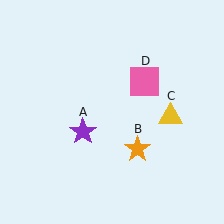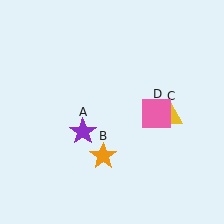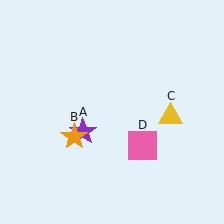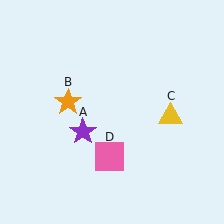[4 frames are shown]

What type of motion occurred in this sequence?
The orange star (object B), pink square (object D) rotated clockwise around the center of the scene.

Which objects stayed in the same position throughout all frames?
Purple star (object A) and yellow triangle (object C) remained stationary.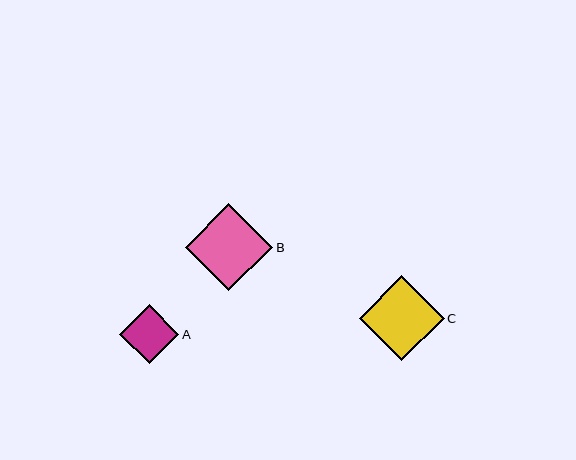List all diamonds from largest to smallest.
From largest to smallest: B, C, A.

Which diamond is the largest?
Diamond B is the largest with a size of approximately 87 pixels.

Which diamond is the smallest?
Diamond A is the smallest with a size of approximately 59 pixels.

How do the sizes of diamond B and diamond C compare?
Diamond B and diamond C are approximately the same size.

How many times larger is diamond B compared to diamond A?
Diamond B is approximately 1.5 times the size of diamond A.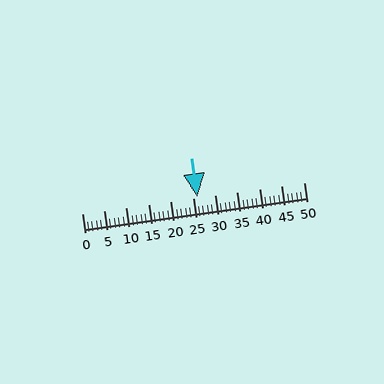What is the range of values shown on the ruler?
The ruler shows values from 0 to 50.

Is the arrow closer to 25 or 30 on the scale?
The arrow is closer to 25.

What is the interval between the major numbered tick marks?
The major tick marks are spaced 5 units apart.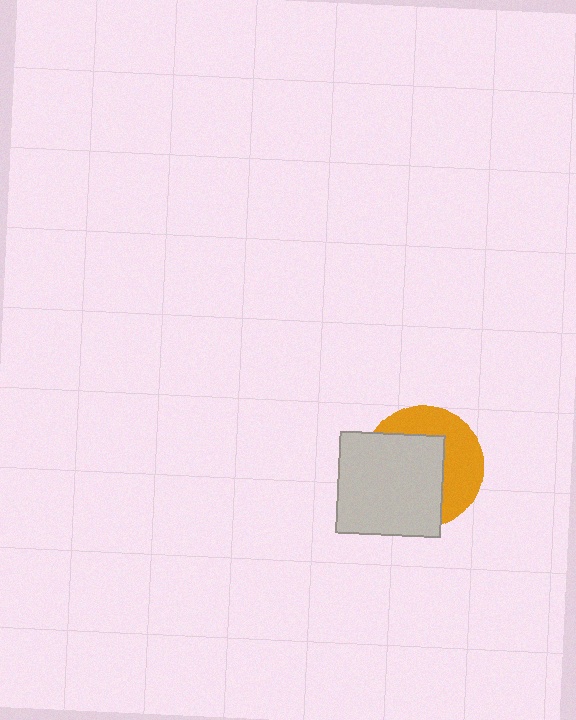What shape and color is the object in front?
The object in front is a light gray rectangle.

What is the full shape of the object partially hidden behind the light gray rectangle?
The partially hidden object is an orange circle.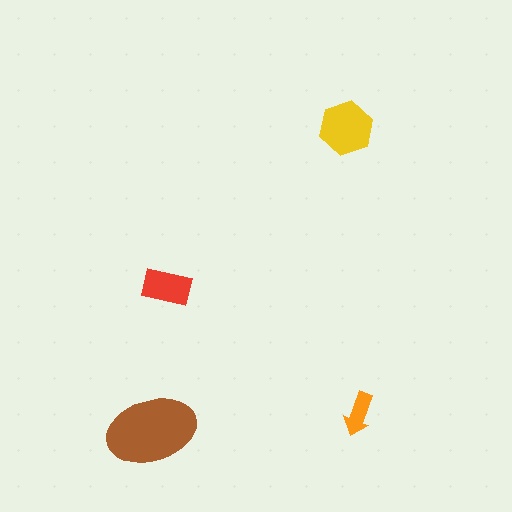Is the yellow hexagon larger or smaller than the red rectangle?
Larger.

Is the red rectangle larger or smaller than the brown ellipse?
Smaller.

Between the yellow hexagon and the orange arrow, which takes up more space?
The yellow hexagon.